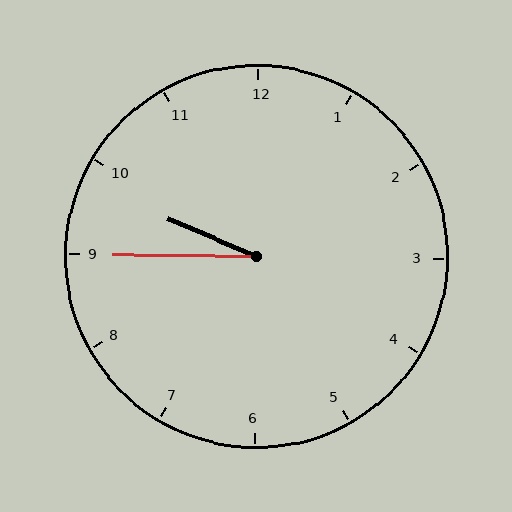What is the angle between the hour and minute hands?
Approximately 22 degrees.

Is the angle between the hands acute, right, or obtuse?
It is acute.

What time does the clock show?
9:45.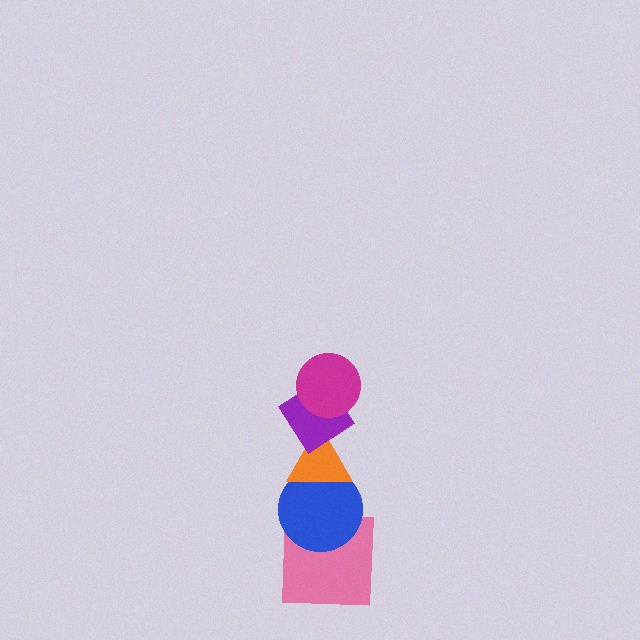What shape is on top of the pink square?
The blue circle is on top of the pink square.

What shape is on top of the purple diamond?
The magenta circle is on top of the purple diamond.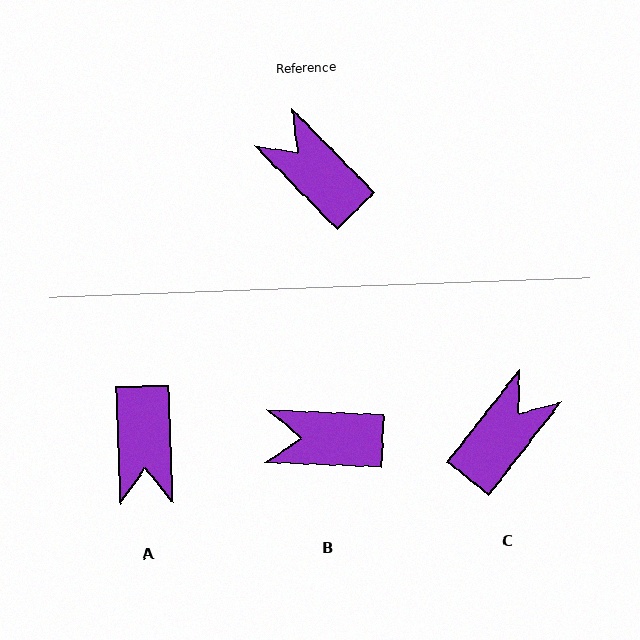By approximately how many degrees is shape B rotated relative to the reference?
Approximately 43 degrees counter-clockwise.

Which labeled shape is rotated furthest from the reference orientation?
A, about 137 degrees away.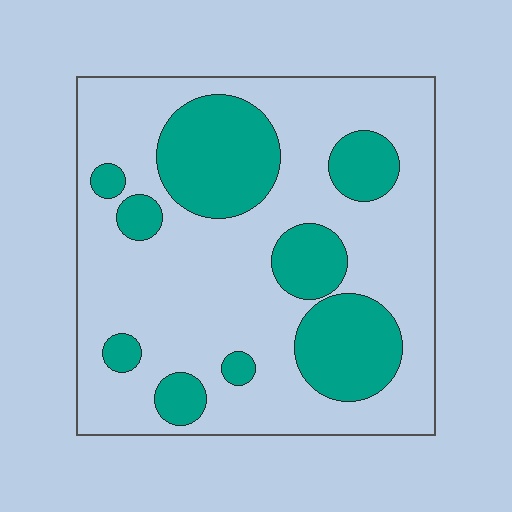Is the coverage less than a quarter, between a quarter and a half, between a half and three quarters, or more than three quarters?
Between a quarter and a half.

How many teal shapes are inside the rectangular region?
9.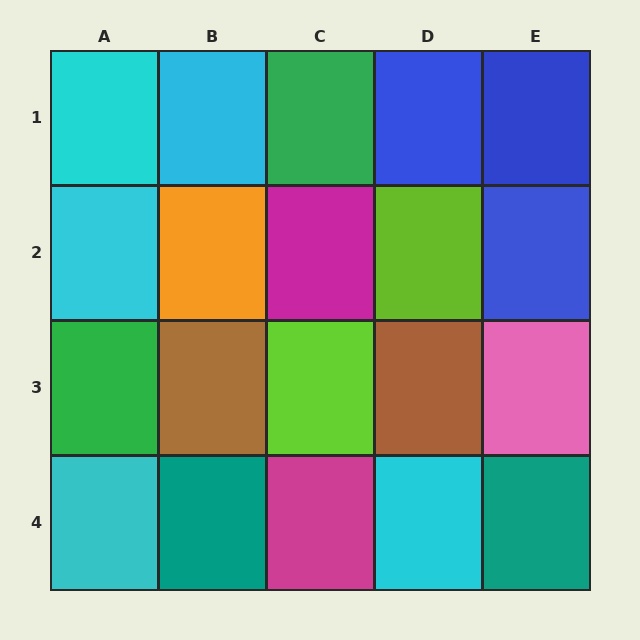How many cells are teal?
2 cells are teal.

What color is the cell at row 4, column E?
Teal.